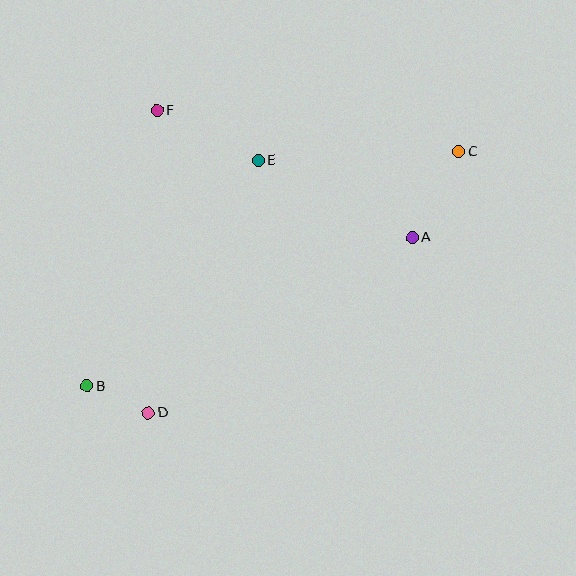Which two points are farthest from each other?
Points B and C are farthest from each other.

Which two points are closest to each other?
Points B and D are closest to each other.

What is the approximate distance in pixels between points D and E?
The distance between D and E is approximately 275 pixels.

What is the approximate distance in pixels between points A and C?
The distance between A and C is approximately 98 pixels.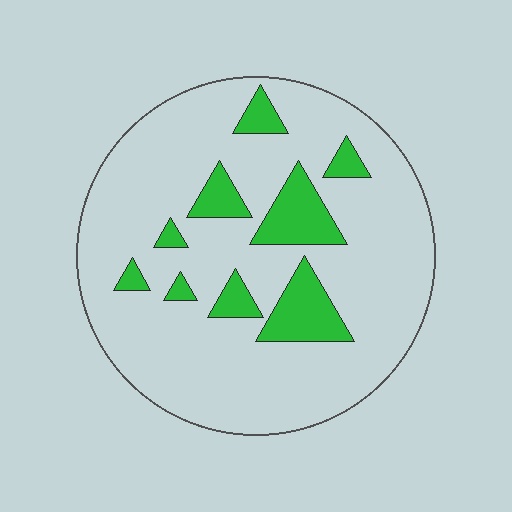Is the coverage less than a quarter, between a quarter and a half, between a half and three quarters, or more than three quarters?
Less than a quarter.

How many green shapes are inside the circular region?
9.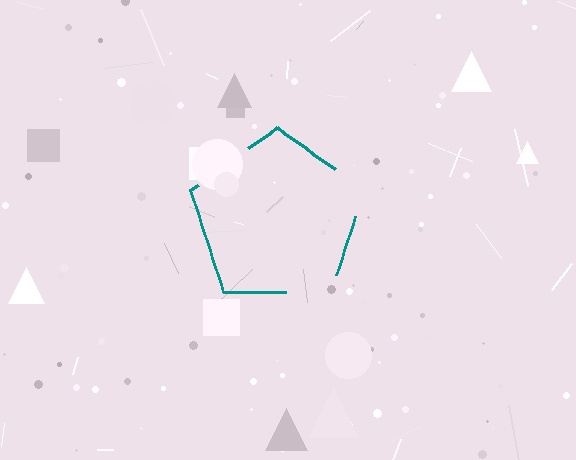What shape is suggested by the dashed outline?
The dashed outline suggests a pentagon.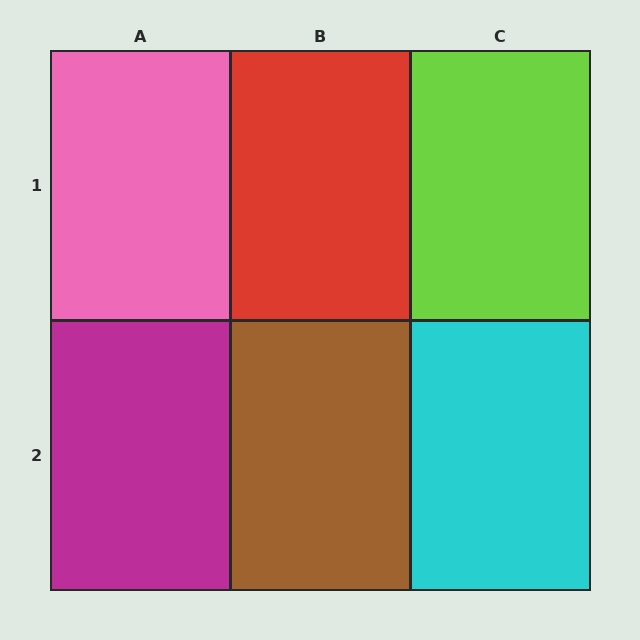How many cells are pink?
1 cell is pink.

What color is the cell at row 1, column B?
Red.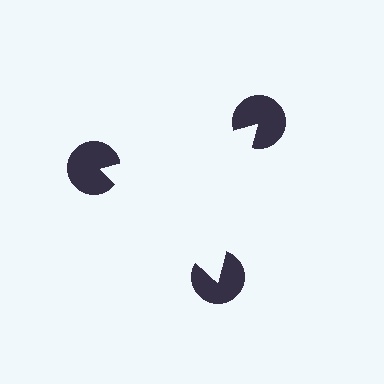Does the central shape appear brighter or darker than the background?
It typically appears slightly brighter than the background, even though no actual brightness change is drawn.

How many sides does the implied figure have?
3 sides.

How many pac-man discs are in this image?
There are 3 — one at each vertex of the illusory triangle.